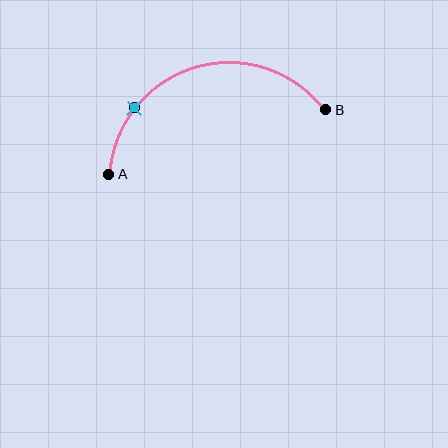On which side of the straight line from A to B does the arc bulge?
The arc bulges above the straight line connecting A and B.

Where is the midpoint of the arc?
The arc midpoint is the point on the curve farthest from the straight line joining A and B. It sits above that line.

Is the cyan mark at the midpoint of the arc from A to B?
No. The cyan mark lies on the arc but is closer to endpoint A. The arc midpoint would be at the point on the curve equidistant along the arc from both A and B.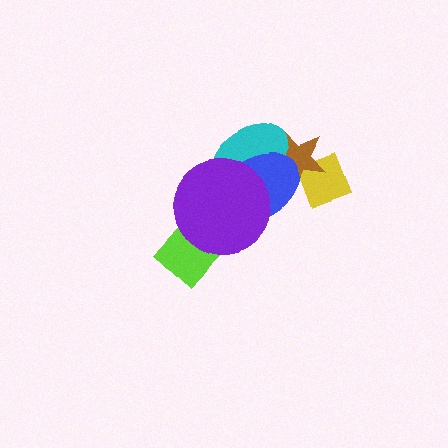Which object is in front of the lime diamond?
The purple circle is in front of the lime diamond.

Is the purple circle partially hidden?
No, no other shape covers it.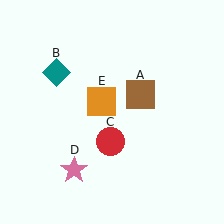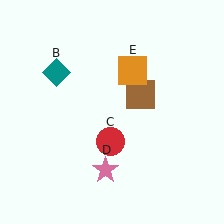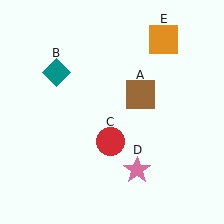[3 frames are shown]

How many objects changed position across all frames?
2 objects changed position: pink star (object D), orange square (object E).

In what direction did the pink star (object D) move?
The pink star (object D) moved right.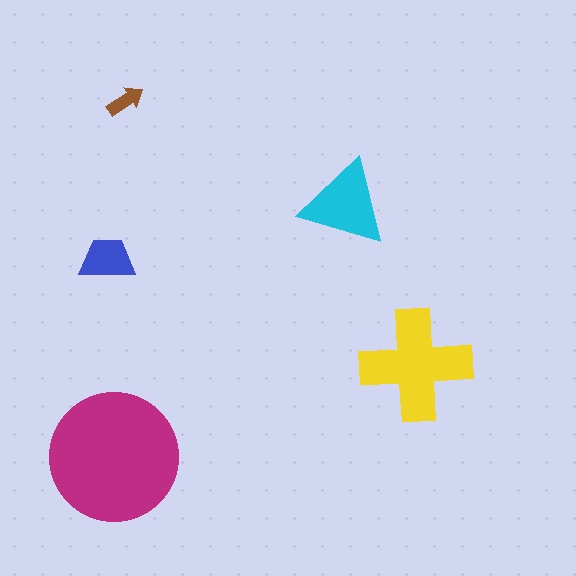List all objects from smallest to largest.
The brown arrow, the blue trapezoid, the cyan triangle, the yellow cross, the magenta circle.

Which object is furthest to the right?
The yellow cross is rightmost.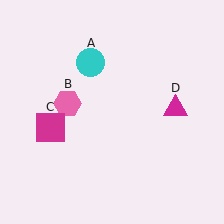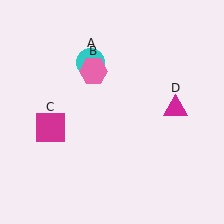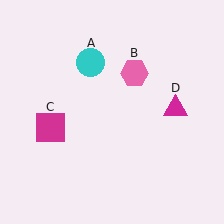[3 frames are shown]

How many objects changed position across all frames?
1 object changed position: pink hexagon (object B).